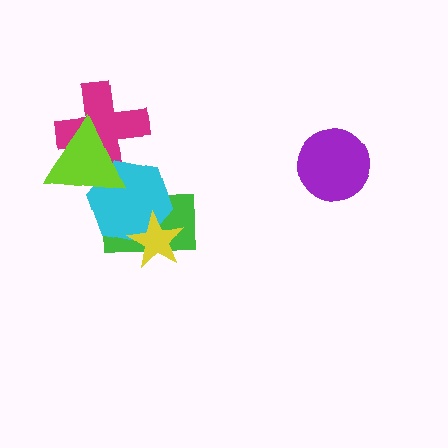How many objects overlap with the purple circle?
0 objects overlap with the purple circle.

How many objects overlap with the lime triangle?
2 objects overlap with the lime triangle.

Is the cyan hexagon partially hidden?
Yes, it is partially covered by another shape.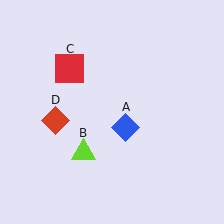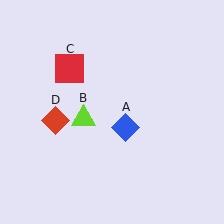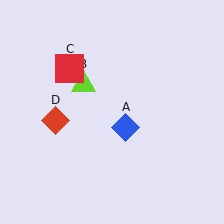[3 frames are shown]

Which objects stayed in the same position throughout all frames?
Blue diamond (object A) and red square (object C) and red diamond (object D) remained stationary.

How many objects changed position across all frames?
1 object changed position: lime triangle (object B).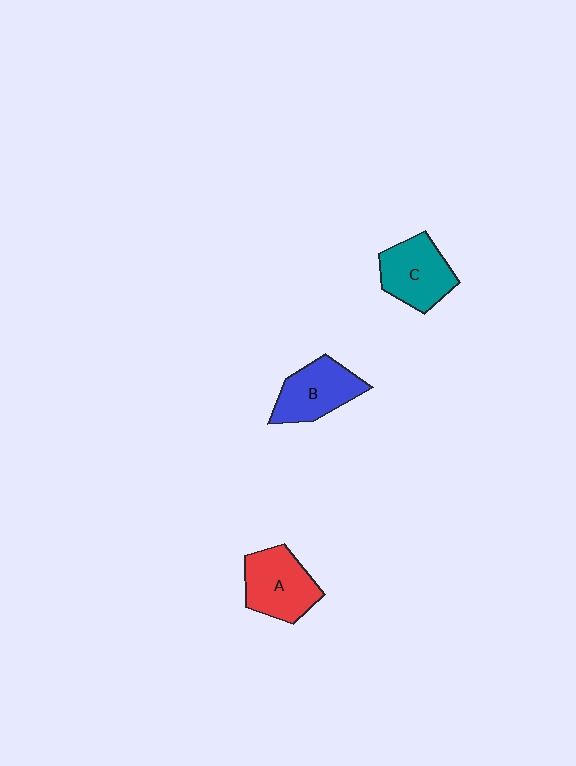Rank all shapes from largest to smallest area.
From largest to smallest: A (red), C (teal), B (blue).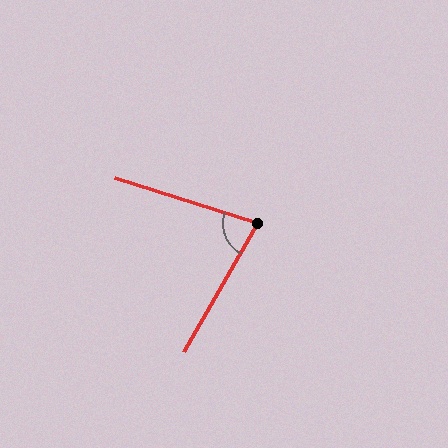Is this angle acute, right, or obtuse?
It is acute.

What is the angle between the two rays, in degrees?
Approximately 78 degrees.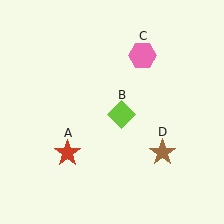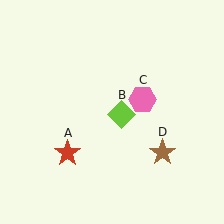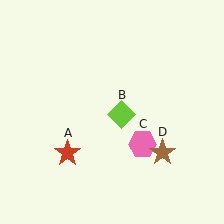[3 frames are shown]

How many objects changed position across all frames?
1 object changed position: pink hexagon (object C).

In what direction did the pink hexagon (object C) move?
The pink hexagon (object C) moved down.